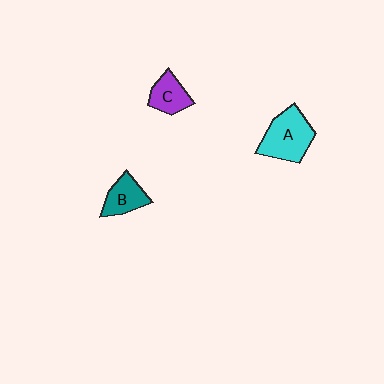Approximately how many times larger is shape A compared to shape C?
Approximately 1.7 times.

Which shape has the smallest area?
Shape C (purple).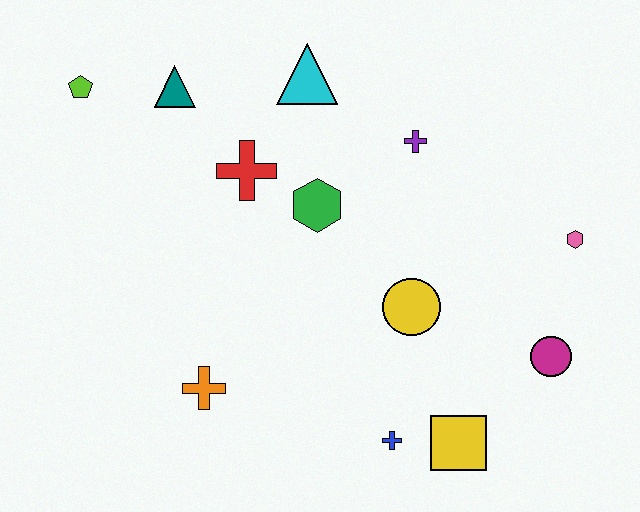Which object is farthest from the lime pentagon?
The magenta circle is farthest from the lime pentagon.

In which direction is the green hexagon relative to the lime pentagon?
The green hexagon is to the right of the lime pentagon.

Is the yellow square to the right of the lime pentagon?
Yes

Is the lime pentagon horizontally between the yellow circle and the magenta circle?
No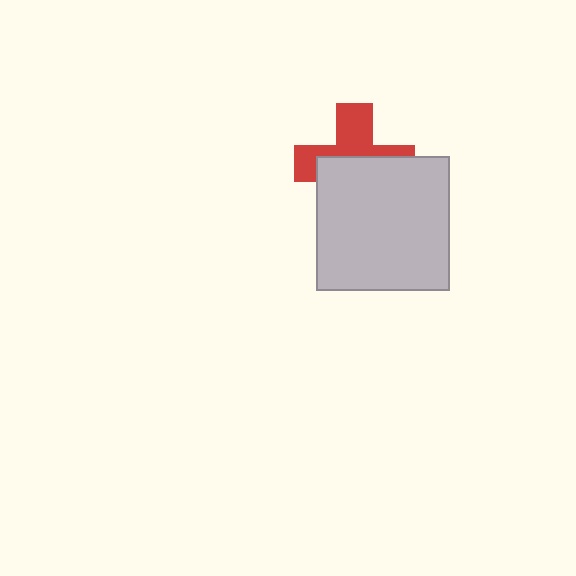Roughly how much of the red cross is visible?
A small part of it is visible (roughly 45%).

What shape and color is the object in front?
The object in front is a light gray square.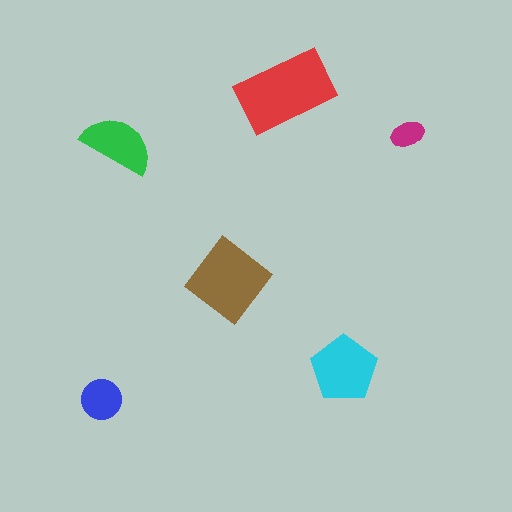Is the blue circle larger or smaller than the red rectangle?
Smaller.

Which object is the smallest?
The magenta ellipse.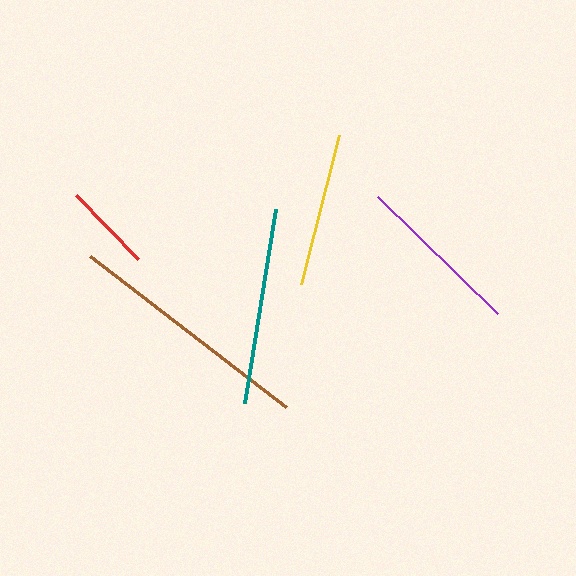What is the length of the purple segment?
The purple segment is approximately 167 pixels long.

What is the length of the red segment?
The red segment is approximately 89 pixels long.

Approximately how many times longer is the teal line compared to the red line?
The teal line is approximately 2.2 times the length of the red line.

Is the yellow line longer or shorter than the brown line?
The brown line is longer than the yellow line.